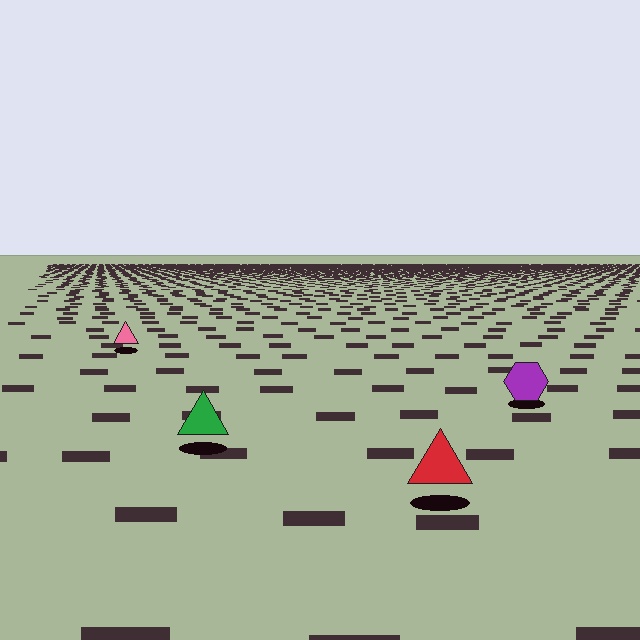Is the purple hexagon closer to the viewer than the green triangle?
No. The green triangle is closer — you can tell from the texture gradient: the ground texture is coarser near it.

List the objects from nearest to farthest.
From nearest to farthest: the red triangle, the green triangle, the purple hexagon, the pink triangle.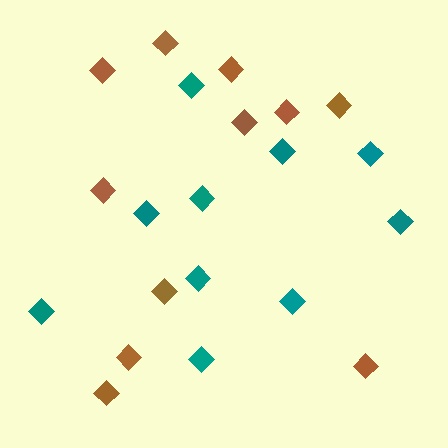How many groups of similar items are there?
There are 2 groups: one group of teal diamonds (10) and one group of brown diamonds (11).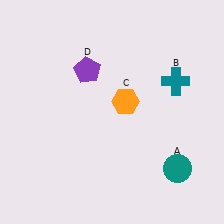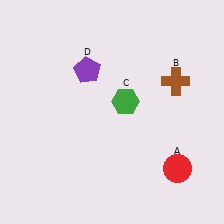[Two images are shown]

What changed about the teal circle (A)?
In Image 1, A is teal. In Image 2, it changed to red.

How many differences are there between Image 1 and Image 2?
There are 3 differences between the two images.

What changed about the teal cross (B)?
In Image 1, B is teal. In Image 2, it changed to brown.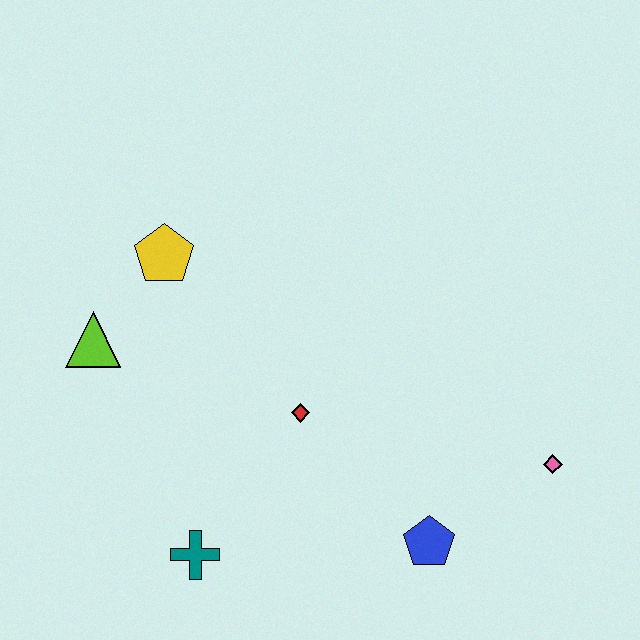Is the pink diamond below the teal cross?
No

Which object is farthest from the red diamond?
The pink diamond is farthest from the red diamond.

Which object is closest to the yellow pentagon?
The lime triangle is closest to the yellow pentagon.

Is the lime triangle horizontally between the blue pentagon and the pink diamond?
No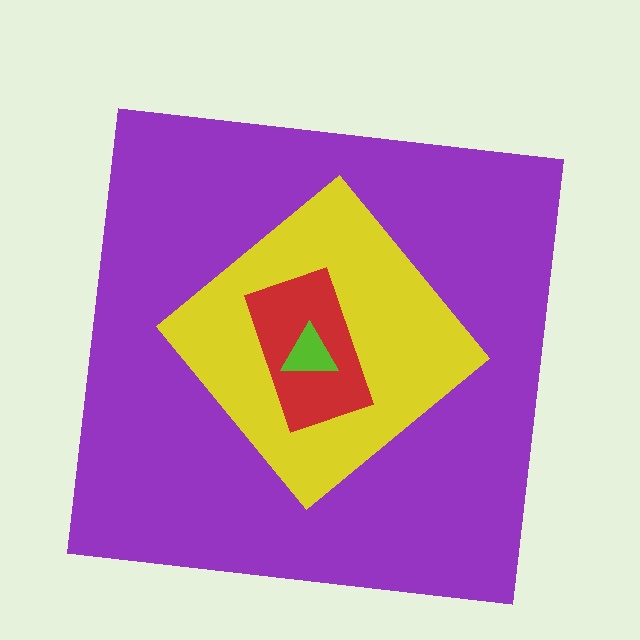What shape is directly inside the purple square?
The yellow diamond.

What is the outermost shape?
The purple square.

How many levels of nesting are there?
4.